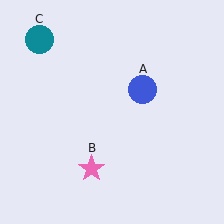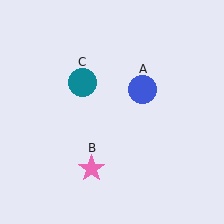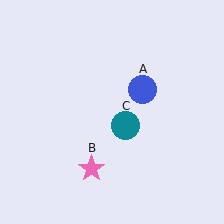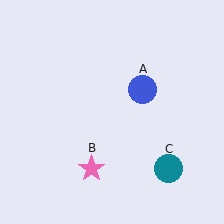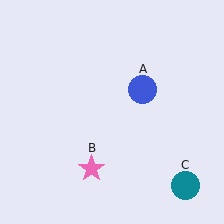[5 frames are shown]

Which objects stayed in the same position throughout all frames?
Blue circle (object A) and pink star (object B) remained stationary.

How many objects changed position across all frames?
1 object changed position: teal circle (object C).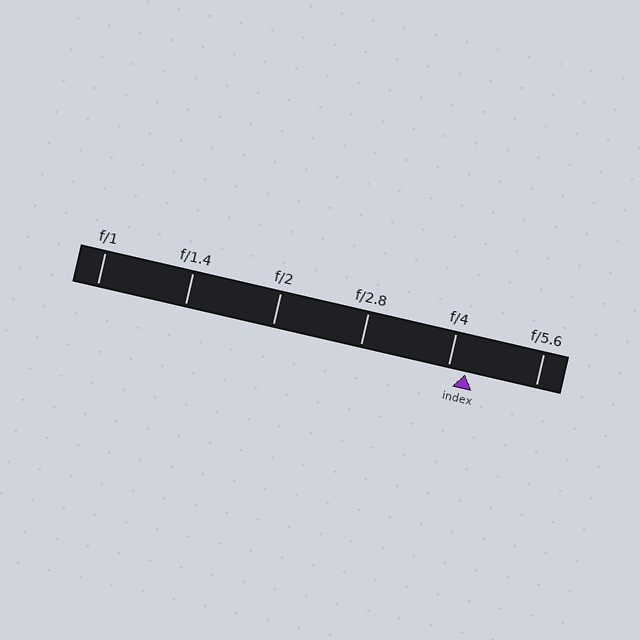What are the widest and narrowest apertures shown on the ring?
The widest aperture shown is f/1 and the narrowest is f/5.6.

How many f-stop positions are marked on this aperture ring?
There are 6 f-stop positions marked.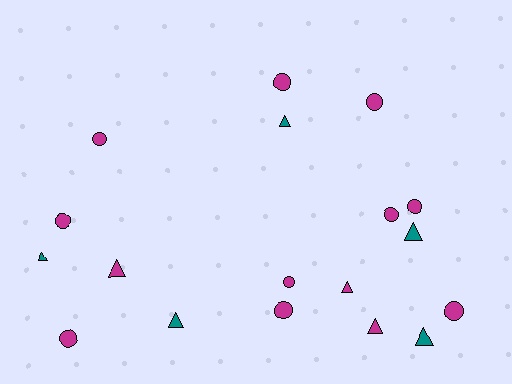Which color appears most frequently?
Magenta, with 13 objects.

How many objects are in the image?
There are 18 objects.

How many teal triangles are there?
There are 5 teal triangles.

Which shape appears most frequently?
Circle, with 10 objects.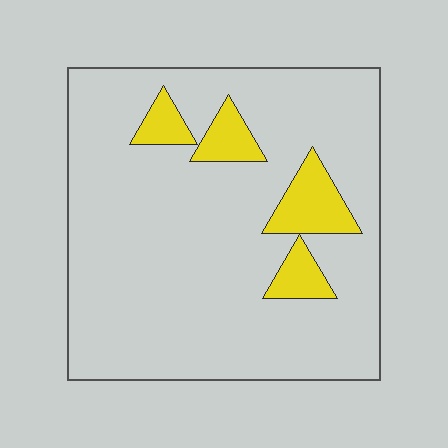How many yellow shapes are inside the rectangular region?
4.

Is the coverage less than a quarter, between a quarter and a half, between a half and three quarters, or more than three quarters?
Less than a quarter.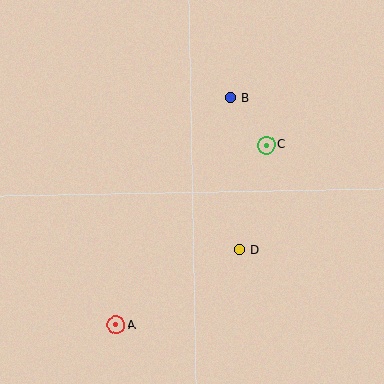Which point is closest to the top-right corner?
Point B is closest to the top-right corner.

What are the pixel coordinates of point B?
Point B is at (231, 98).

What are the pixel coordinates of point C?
Point C is at (266, 145).